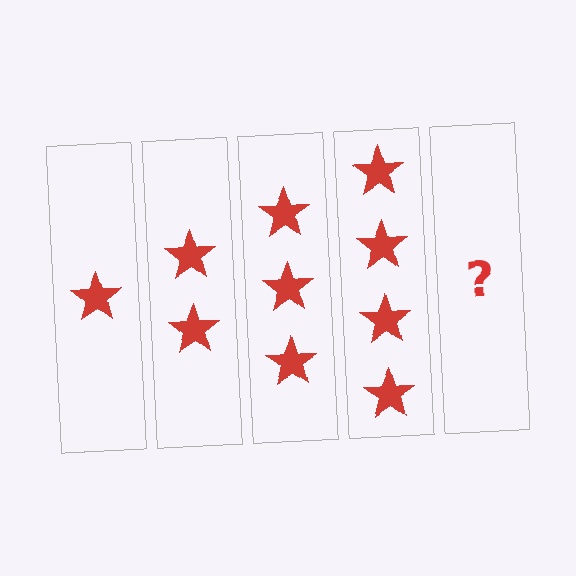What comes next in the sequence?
The next element should be 5 stars.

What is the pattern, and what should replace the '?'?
The pattern is that each step adds one more star. The '?' should be 5 stars.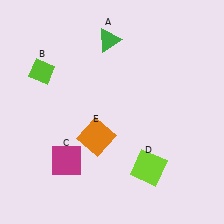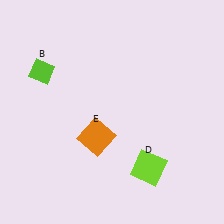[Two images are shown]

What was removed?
The magenta square (C), the green triangle (A) were removed in Image 2.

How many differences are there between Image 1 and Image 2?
There are 2 differences between the two images.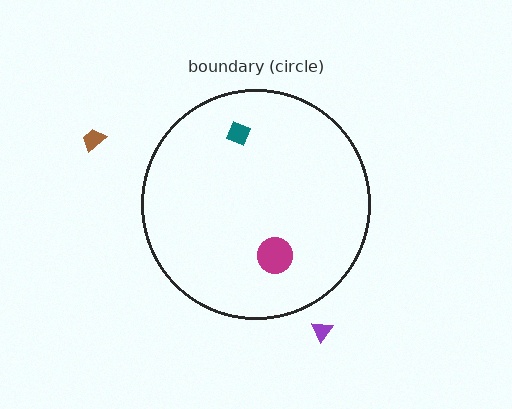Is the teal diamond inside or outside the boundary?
Inside.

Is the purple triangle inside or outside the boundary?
Outside.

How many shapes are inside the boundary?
2 inside, 2 outside.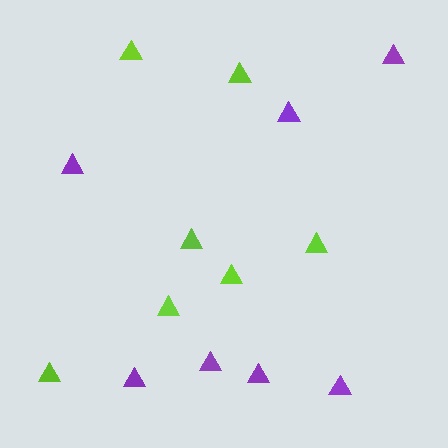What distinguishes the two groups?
There are 2 groups: one group of lime triangles (7) and one group of purple triangles (7).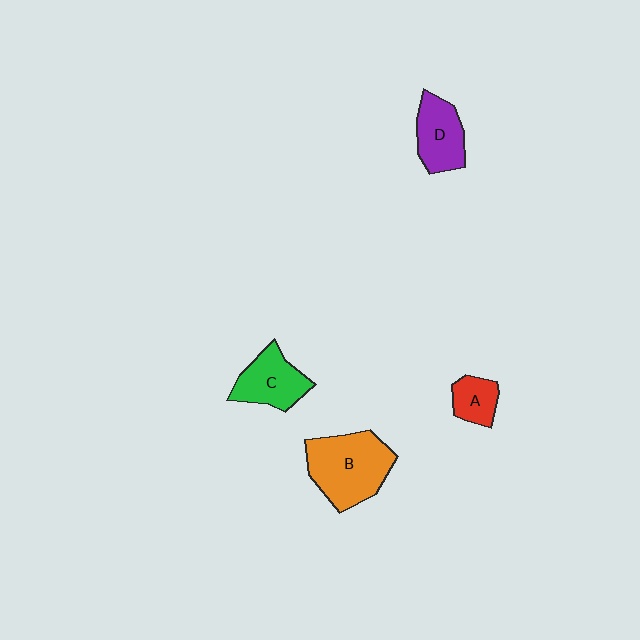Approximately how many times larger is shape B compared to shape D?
Approximately 1.6 times.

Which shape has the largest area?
Shape B (orange).